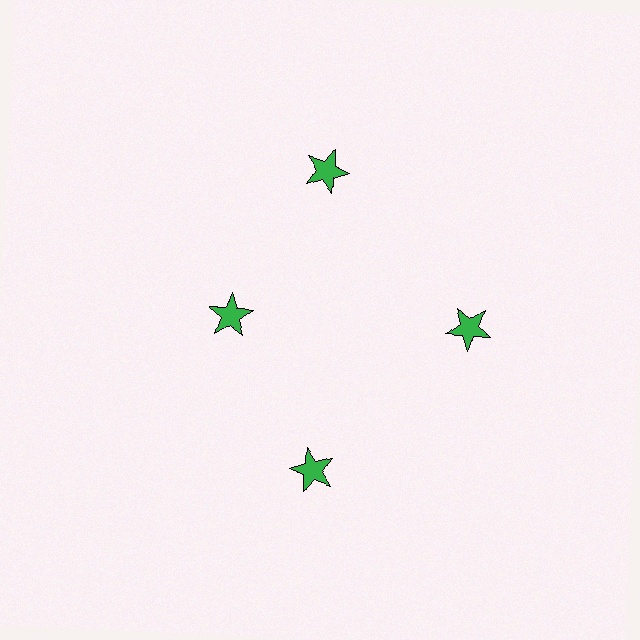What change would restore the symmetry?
The symmetry would be restored by moving it outward, back onto the ring so that all 4 stars sit at equal angles and equal distance from the center.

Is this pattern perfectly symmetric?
No. The 4 green stars are arranged in a ring, but one element near the 9 o'clock position is pulled inward toward the center, breaking the 4-fold rotational symmetry.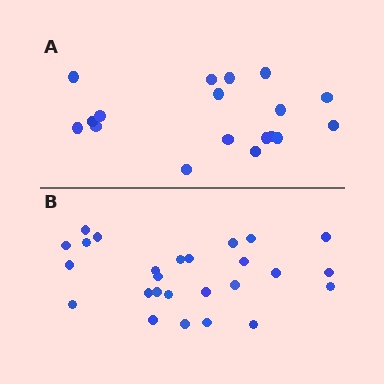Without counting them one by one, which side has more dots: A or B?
Region B (the bottom region) has more dots.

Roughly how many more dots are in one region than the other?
Region B has roughly 8 or so more dots than region A.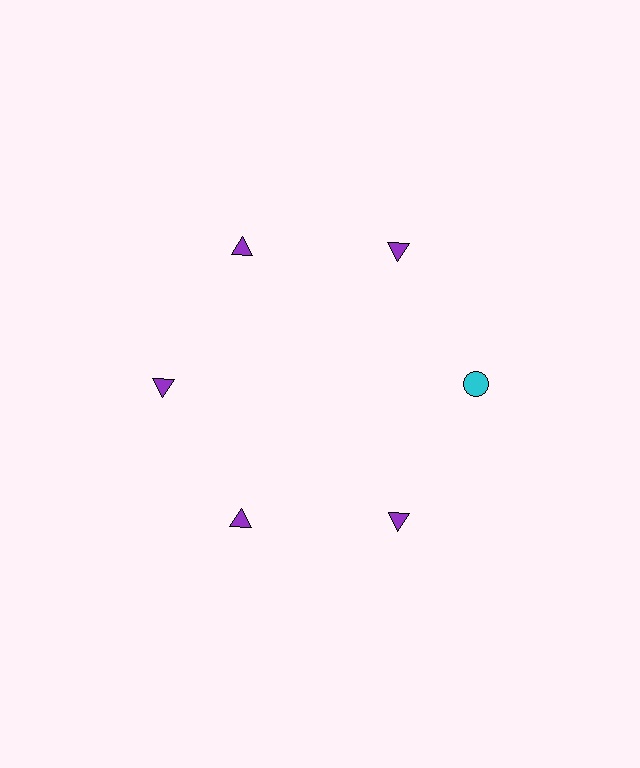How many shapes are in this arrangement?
There are 6 shapes arranged in a ring pattern.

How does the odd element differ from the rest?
It differs in both color (cyan instead of purple) and shape (circle instead of triangle).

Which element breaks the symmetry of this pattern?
The cyan circle at roughly the 3 o'clock position breaks the symmetry. All other shapes are purple triangles.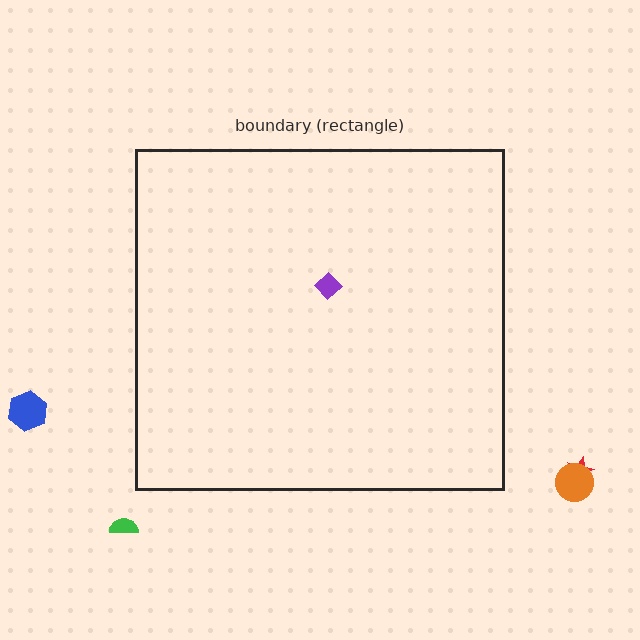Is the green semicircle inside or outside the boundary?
Outside.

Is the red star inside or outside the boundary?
Outside.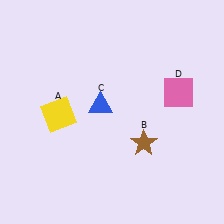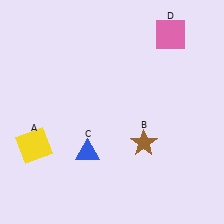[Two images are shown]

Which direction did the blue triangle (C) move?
The blue triangle (C) moved down.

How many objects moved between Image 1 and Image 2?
3 objects moved between the two images.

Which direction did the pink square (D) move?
The pink square (D) moved up.